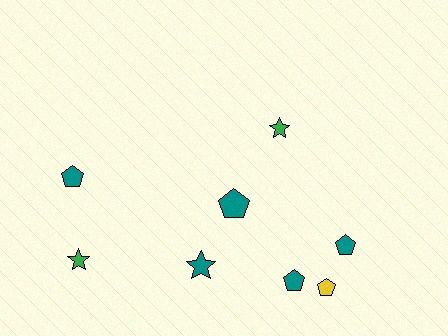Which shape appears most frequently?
Pentagon, with 5 objects.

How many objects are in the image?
There are 8 objects.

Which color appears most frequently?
Teal, with 5 objects.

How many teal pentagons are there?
There are 4 teal pentagons.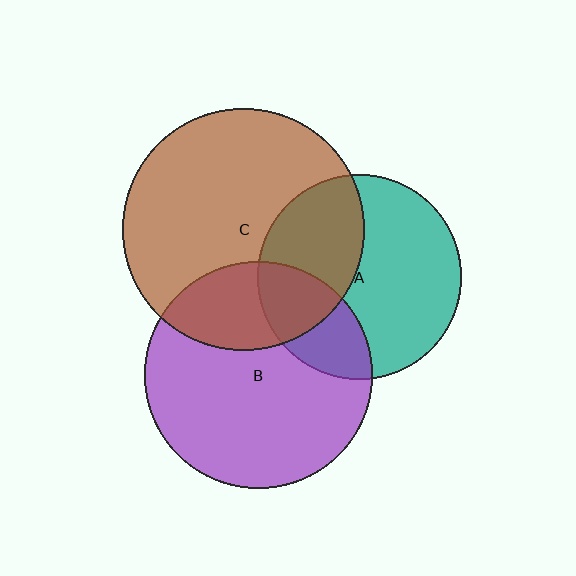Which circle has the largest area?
Circle C (brown).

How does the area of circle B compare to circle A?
Approximately 1.2 times.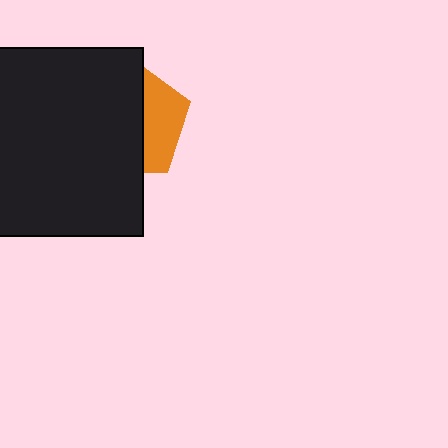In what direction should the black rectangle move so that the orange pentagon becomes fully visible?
The black rectangle should move left. That is the shortest direction to clear the overlap and leave the orange pentagon fully visible.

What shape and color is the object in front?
The object in front is a black rectangle.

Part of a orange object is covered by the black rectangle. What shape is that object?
It is a pentagon.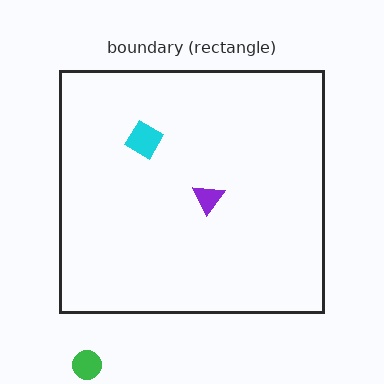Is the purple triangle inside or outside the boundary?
Inside.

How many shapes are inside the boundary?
2 inside, 1 outside.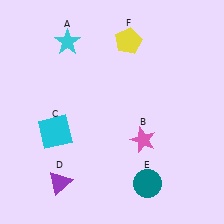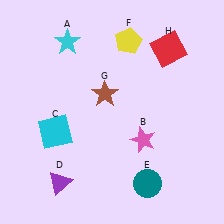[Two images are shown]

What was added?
A brown star (G), a red square (H) were added in Image 2.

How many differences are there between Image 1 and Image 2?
There are 2 differences between the two images.